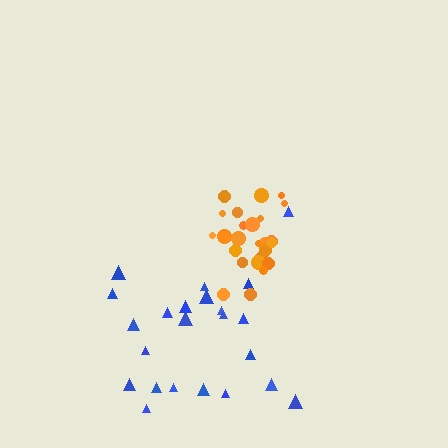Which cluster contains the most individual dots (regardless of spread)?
Orange (25).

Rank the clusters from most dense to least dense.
orange, blue.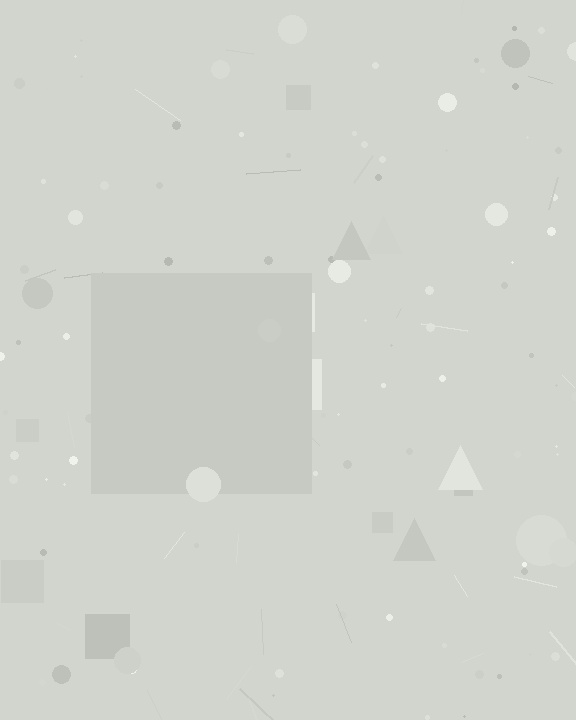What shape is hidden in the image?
A square is hidden in the image.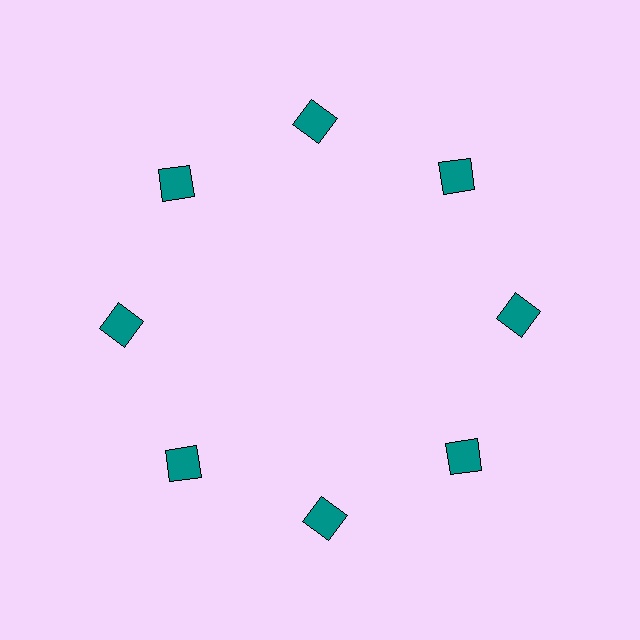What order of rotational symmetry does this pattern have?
This pattern has 8-fold rotational symmetry.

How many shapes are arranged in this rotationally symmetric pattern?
There are 8 shapes, arranged in 8 groups of 1.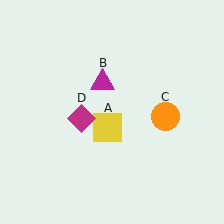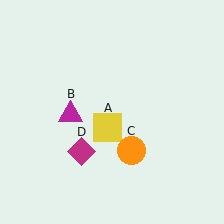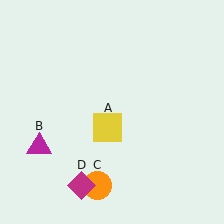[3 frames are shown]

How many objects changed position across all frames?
3 objects changed position: magenta triangle (object B), orange circle (object C), magenta diamond (object D).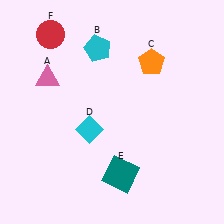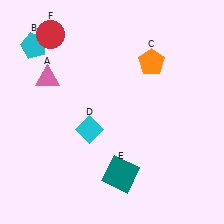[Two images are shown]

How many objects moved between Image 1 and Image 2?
1 object moved between the two images.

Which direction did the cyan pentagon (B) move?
The cyan pentagon (B) moved left.